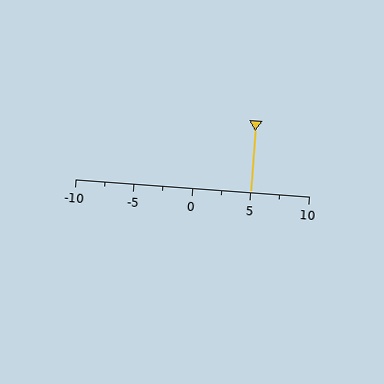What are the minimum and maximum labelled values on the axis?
The axis runs from -10 to 10.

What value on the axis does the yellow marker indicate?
The marker indicates approximately 5.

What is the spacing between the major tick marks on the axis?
The major ticks are spaced 5 apart.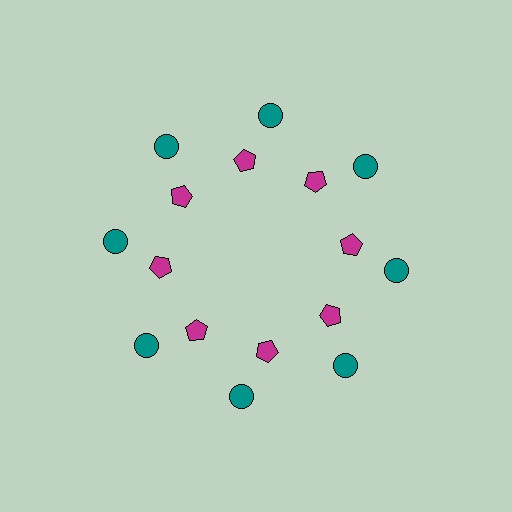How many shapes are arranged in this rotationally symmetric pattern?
There are 16 shapes, arranged in 8 groups of 2.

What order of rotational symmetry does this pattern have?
This pattern has 8-fold rotational symmetry.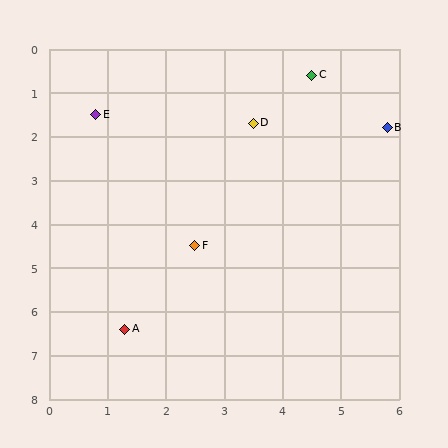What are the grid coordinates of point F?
Point F is at approximately (2.5, 4.5).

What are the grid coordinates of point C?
Point C is at approximately (4.5, 0.6).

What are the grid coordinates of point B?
Point B is at approximately (5.8, 1.8).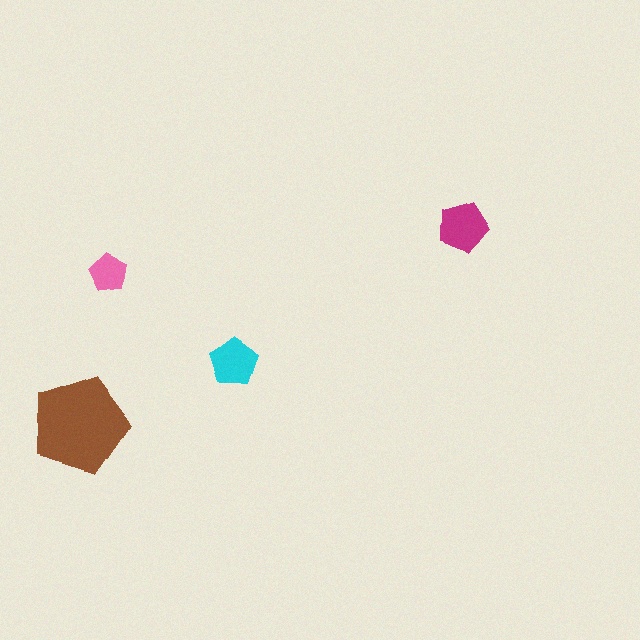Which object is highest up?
The magenta pentagon is topmost.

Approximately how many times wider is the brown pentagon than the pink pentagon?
About 2.5 times wider.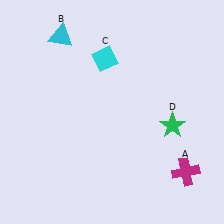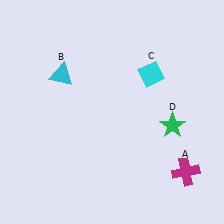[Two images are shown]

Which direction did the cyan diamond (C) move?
The cyan diamond (C) moved right.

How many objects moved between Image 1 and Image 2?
2 objects moved between the two images.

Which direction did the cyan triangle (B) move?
The cyan triangle (B) moved down.